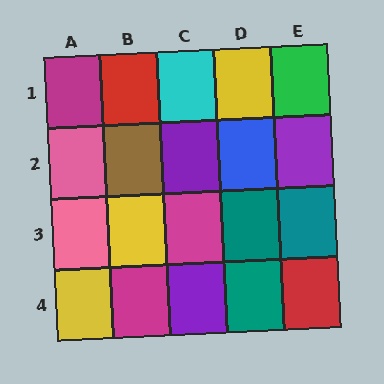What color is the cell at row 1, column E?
Green.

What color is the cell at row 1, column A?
Magenta.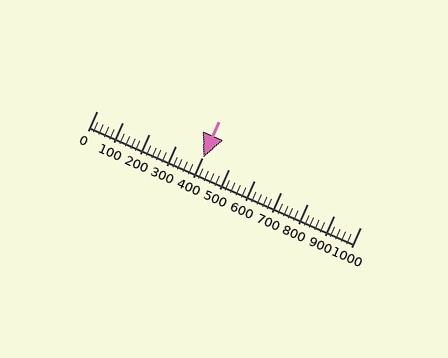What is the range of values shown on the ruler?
The ruler shows values from 0 to 1000.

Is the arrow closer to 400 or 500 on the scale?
The arrow is closer to 400.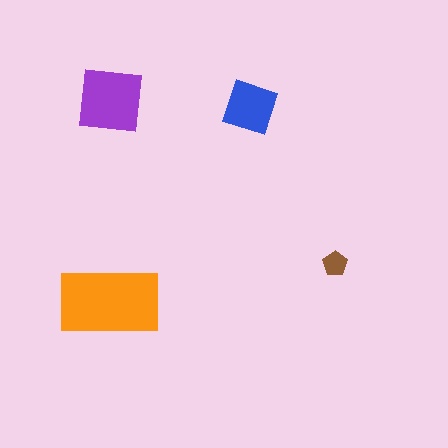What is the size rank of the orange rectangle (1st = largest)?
1st.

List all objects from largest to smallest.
The orange rectangle, the purple square, the blue diamond, the brown pentagon.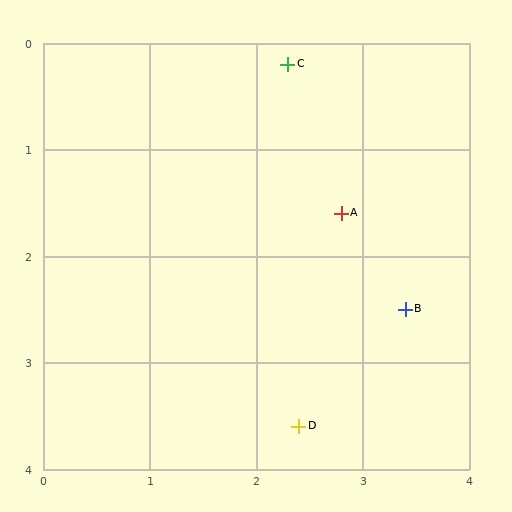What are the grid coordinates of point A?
Point A is at approximately (2.8, 1.6).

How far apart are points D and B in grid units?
Points D and B are about 1.5 grid units apart.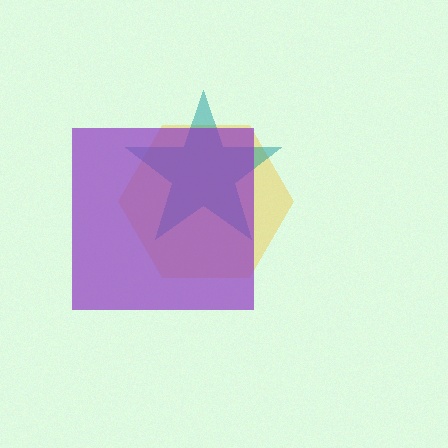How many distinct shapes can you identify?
There are 3 distinct shapes: a yellow hexagon, a teal star, a purple square.